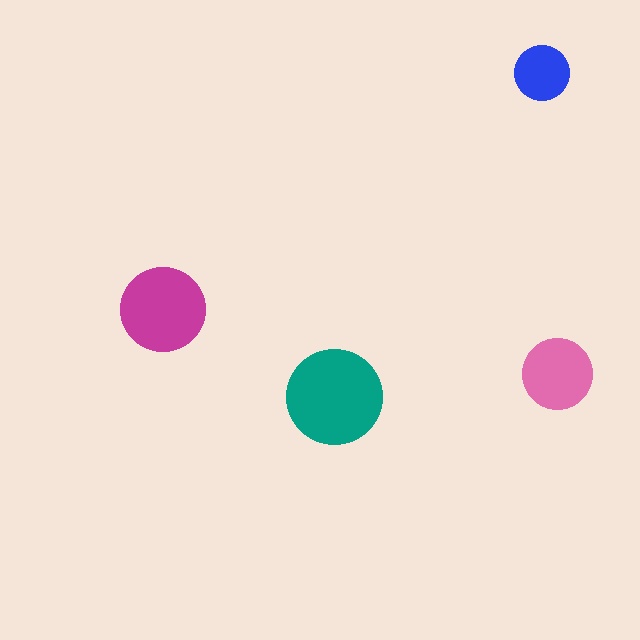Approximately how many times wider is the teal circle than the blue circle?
About 1.5 times wider.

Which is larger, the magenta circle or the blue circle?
The magenta one.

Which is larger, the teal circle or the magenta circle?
The teal one.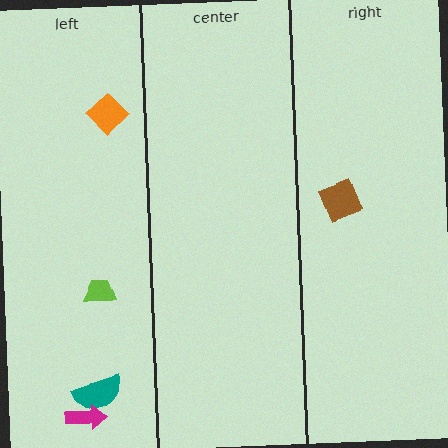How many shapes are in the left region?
4.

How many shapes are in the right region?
1.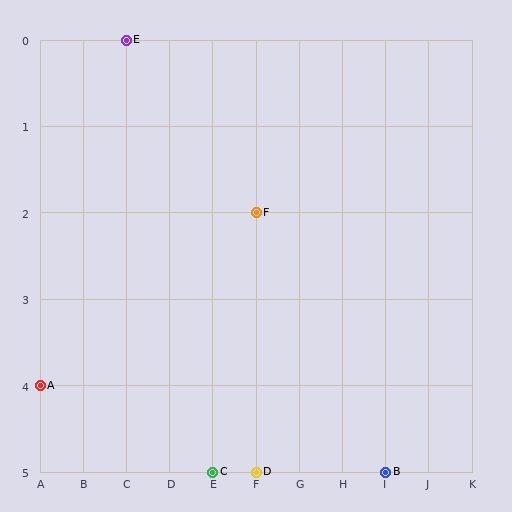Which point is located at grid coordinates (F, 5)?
Point D is at (F, 5).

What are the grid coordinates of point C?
Point C is at grid coordinates (E, 5).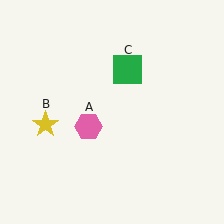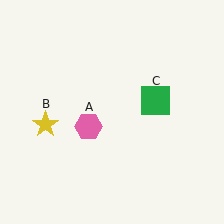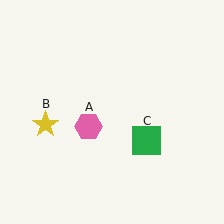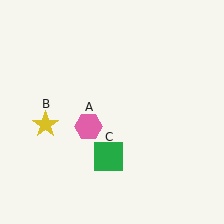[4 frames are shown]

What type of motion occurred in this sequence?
The green square (object C) rotated clockwise around the center of the scene.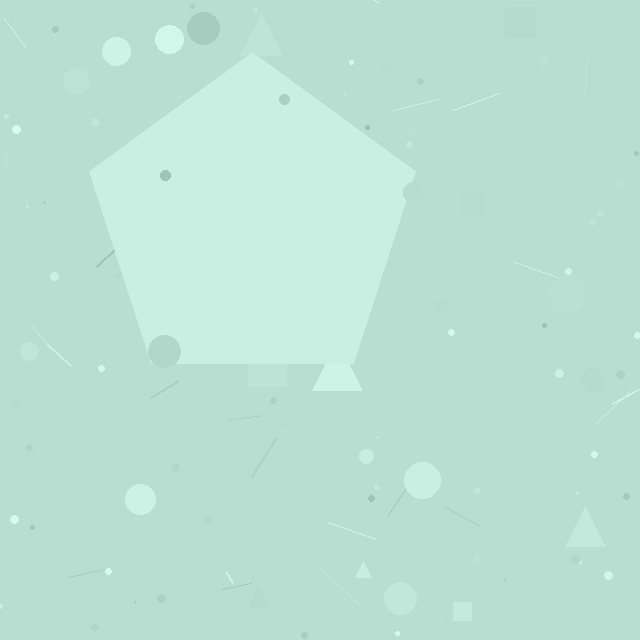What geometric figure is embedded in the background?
A pentagon is embedded in the background.